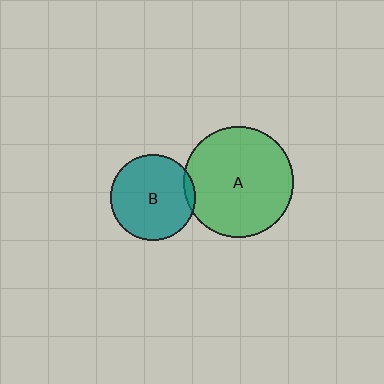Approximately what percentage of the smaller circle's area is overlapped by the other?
Approximately 5%.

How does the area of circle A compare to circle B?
Approximately 1.7 times.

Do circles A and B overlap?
Yes.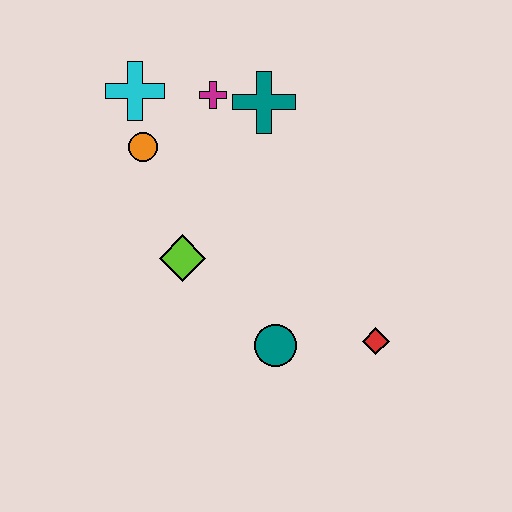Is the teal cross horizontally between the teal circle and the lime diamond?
Yes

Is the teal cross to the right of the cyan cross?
Yes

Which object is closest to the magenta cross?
The teal cross is closest to the magenta cross.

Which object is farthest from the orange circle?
The red diamond is farthest from the orange circle.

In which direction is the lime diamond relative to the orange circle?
The lime diamond is below the orange circle.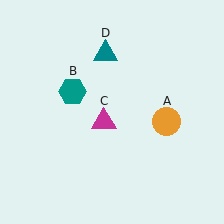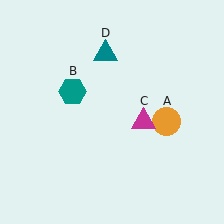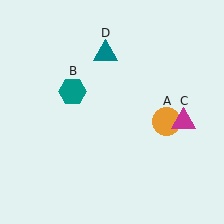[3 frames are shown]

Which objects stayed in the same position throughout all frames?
Orange circle (object A) and teal hexagon (object B) and teal triangle (object D) remained stationary.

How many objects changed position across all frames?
1 object changed position: magenta triangle (object C).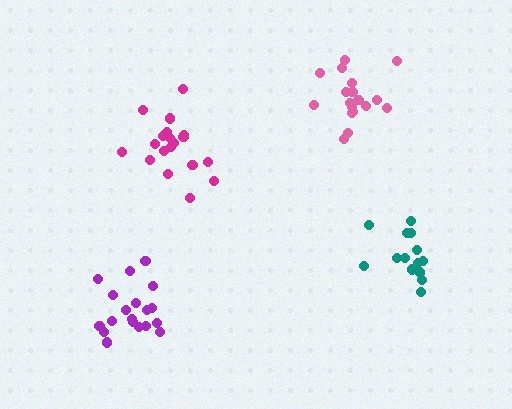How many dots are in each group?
Group 1: 14 dots, Group 2: 18 dots, Group 3: 19 dots, Group 4: 19 dots (70 total).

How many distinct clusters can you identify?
There are 4 distinct clusters.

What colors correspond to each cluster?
The clusters are colored: teal, pink, magenta, purple.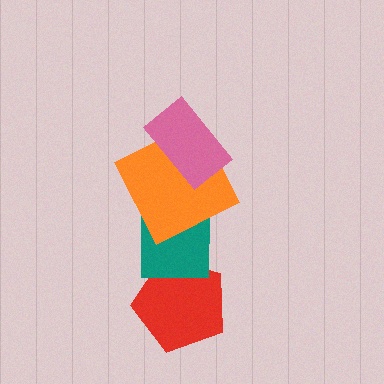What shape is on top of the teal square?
The orange square is on top of the teal square.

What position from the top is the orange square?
The orange square is 2nd from the top.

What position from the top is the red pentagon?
The red pentagon is 4th from the top.